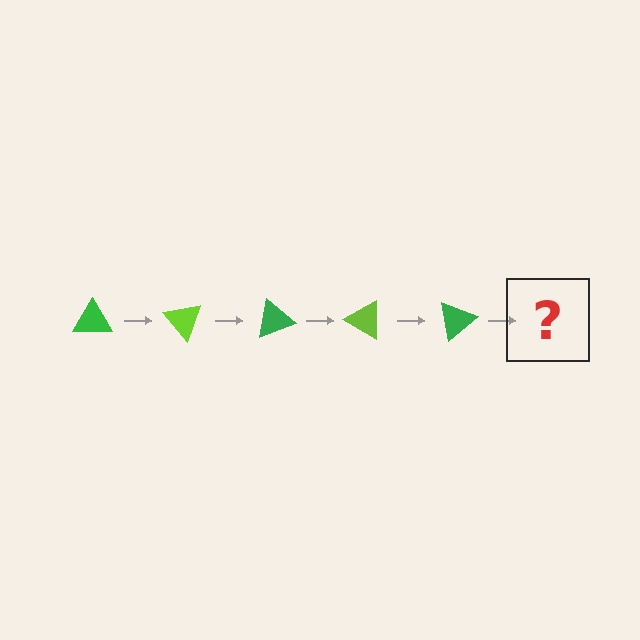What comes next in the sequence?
The next element should be a lime triangle, rotated 250 degrees from the start.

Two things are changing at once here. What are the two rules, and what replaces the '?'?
The two rules are that it rotates 50 degrees each step and the color cycles through green and lime. The '?' should be a lime triangle, rotated 250 degrees from the start.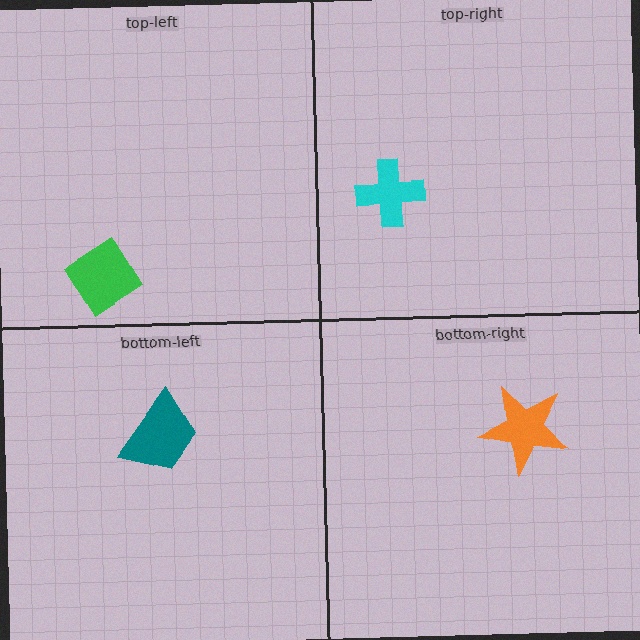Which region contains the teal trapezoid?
The bottom-left region.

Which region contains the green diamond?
The top-left region.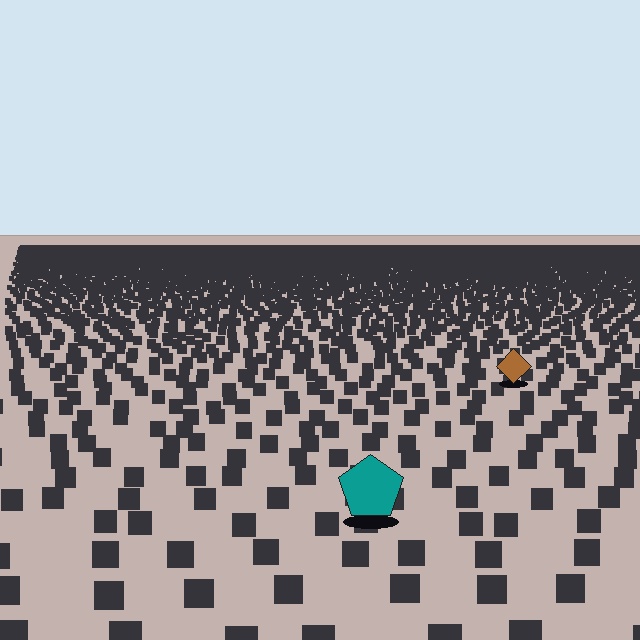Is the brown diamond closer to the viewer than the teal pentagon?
No. The teal pentagon is closer — you can tell from the texture gradient: the ground texture is coarser near it.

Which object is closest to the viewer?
The teal pentagon is closest. The texture marks near it are larger and more spread out.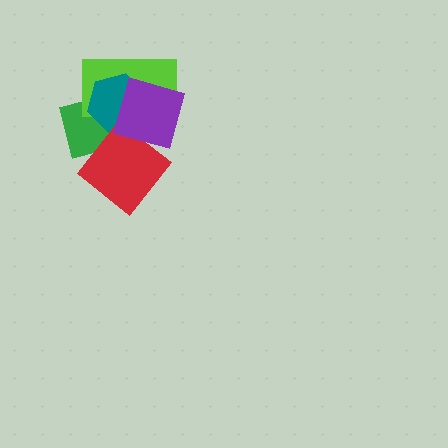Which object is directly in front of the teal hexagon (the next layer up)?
The red diamond is directly in front of the teal hexagon.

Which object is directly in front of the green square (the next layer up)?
The lime rectangle is directly in front of the green square.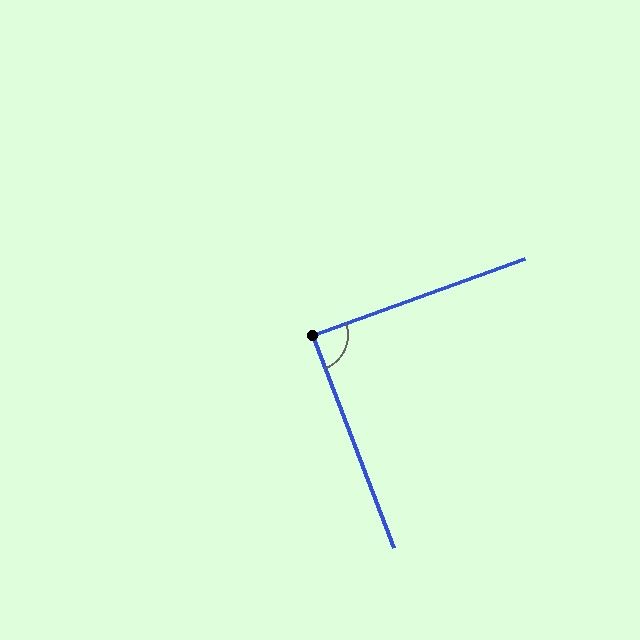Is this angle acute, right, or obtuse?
It is approximately a right angle.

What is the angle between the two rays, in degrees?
Approximately 89 degrees.